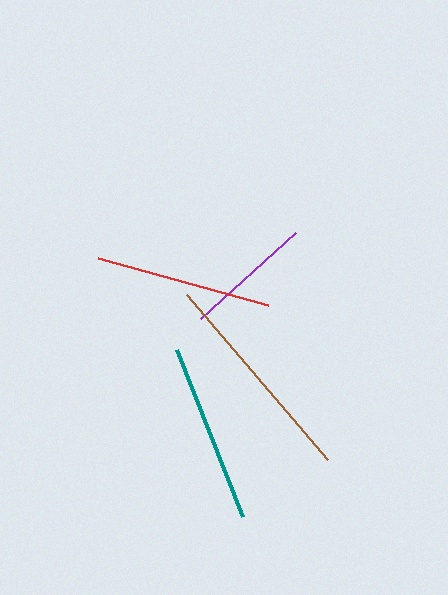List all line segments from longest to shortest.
From longest to shortest: brown, teal, red, purple.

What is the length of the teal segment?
The teal segment is approximately 180 pixels long.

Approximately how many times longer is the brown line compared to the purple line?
The brown line is approximately 1.7 times the length of the purple line.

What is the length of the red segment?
The red segment is approximately 177 pixels long.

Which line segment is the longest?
The brown line is the longest at approximately 217 pixels.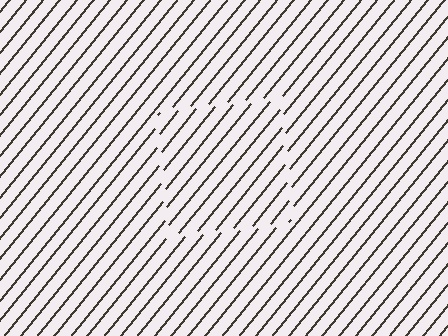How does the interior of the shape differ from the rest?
The interior of the shape contains the same grating, shifted by half a period — the contour is defined by the phase discontinuity where line-ends from the inner and outer gratings abut.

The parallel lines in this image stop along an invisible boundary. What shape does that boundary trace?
An illusory square. The interior of the shape contains the same grating, shifted by half a period — the contour is defined by the phase discontinuity where line-ends from the inner and outer gratings abut.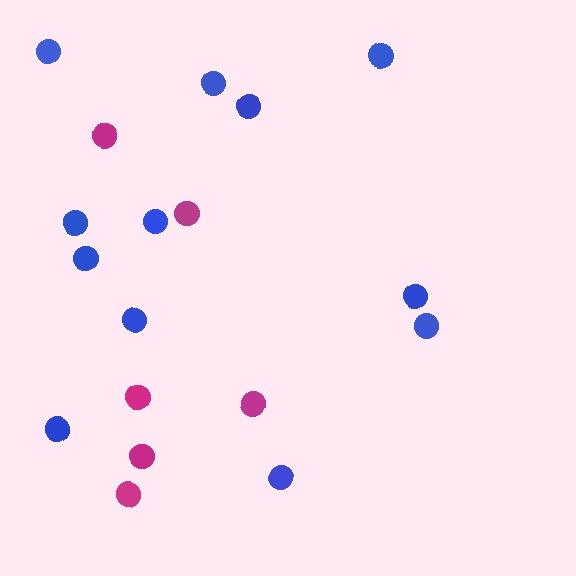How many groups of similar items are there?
There are 2 groups: one group of blue circles (12) and one group of magenta circles (6).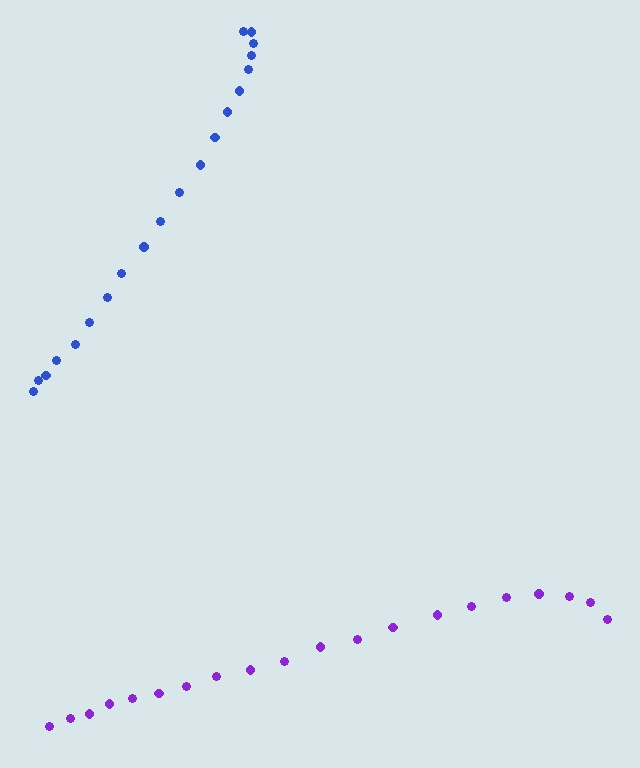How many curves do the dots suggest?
There are 2 distinct paths.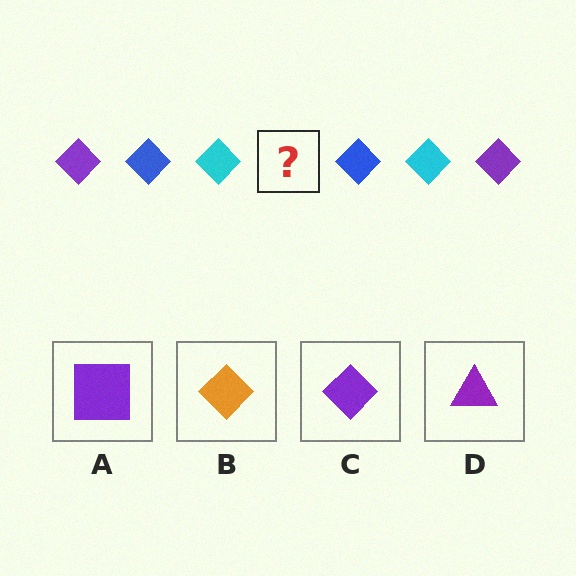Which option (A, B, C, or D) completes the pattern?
C.